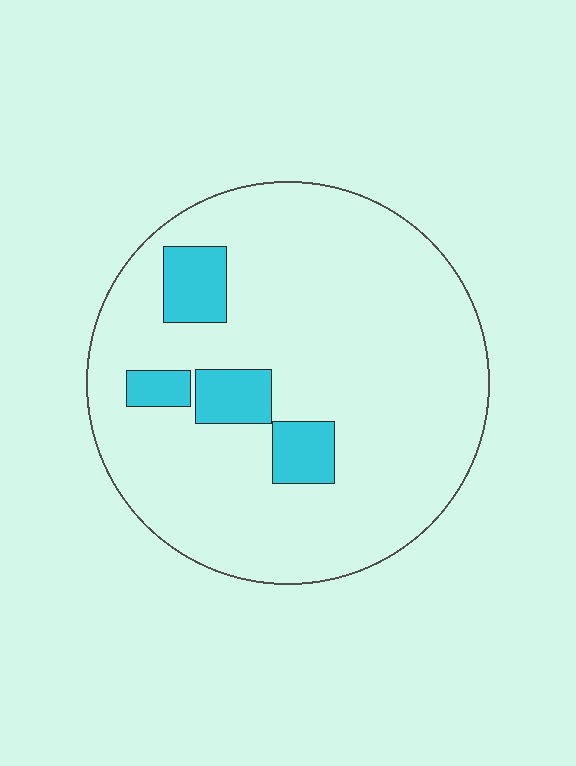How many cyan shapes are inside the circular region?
4.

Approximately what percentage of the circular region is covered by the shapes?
Approximately 10%.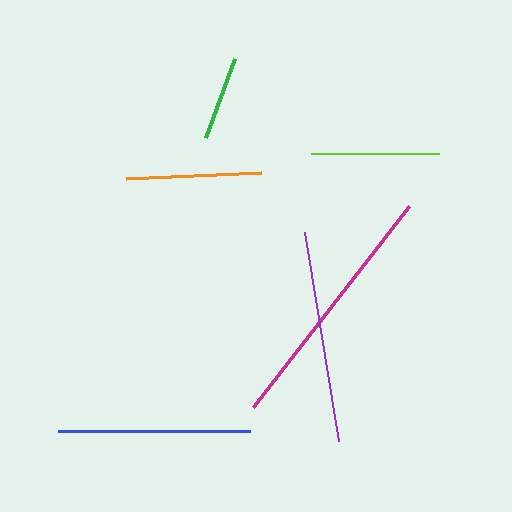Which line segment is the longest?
The magenta line is the longest at approximately 255 pixels.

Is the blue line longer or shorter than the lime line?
The blue line is longer than the lime line.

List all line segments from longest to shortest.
From longest to shortest: magenta, purple, blue, orange, lime, green.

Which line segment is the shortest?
The green line is the shortest at approximately 84 pixels.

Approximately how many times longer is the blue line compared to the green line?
The blue line is approximately 2.3 times the length of the green line.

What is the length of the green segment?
The green segment is approximately 84 pixels long.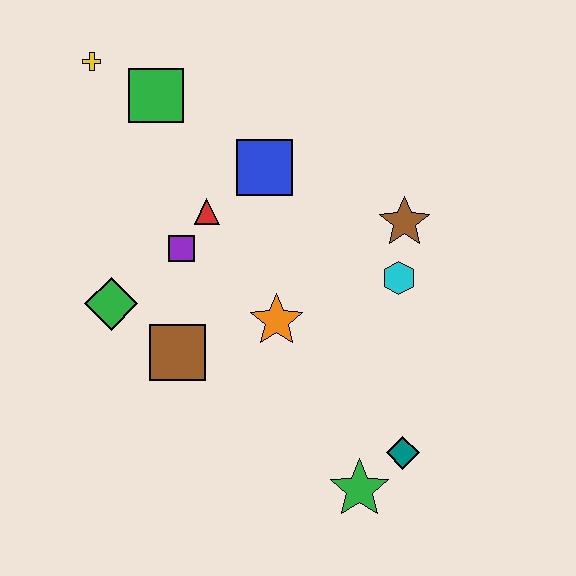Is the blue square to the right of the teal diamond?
No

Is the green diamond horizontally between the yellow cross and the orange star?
Yes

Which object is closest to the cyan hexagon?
The brown star is closest to the cyan hexagon.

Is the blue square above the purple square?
Yes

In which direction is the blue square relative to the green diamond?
The blue square is to the right of the green diamond.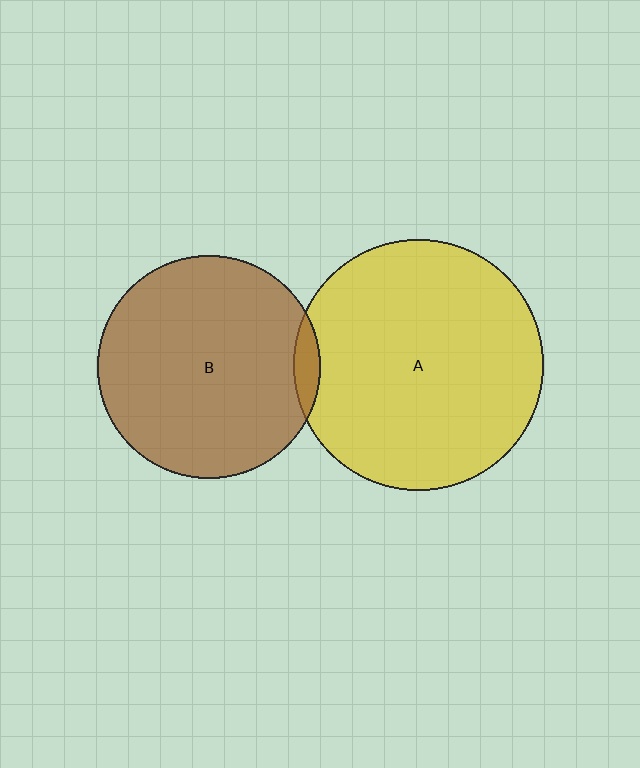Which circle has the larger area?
Circle A (yellow).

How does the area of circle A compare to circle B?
Approximately 1.3 times.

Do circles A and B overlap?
Yes.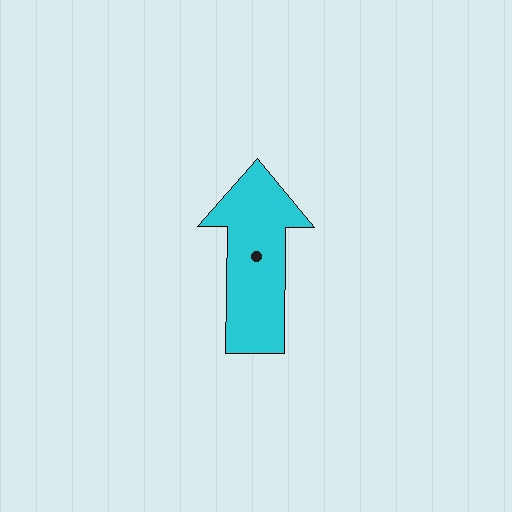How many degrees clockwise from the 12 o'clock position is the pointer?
Approximately 1 degrees.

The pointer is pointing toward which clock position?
Roughly 12 o'clock.